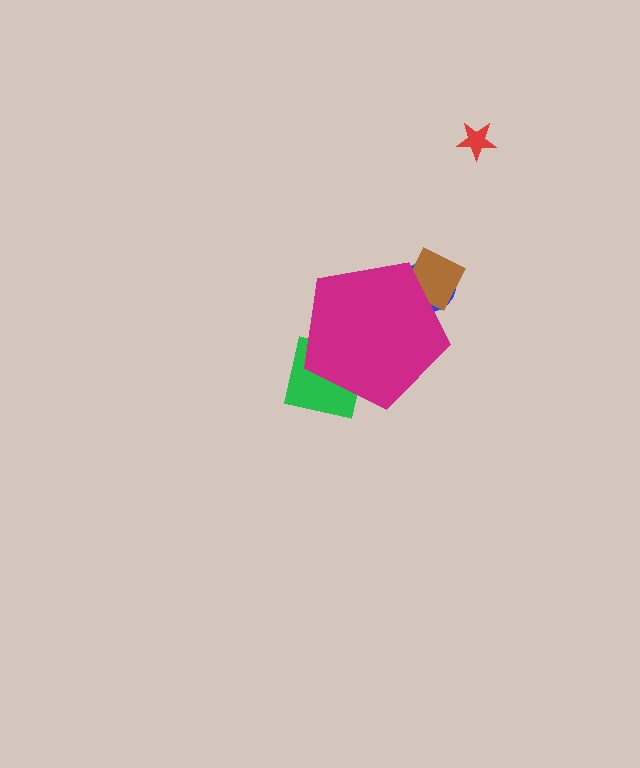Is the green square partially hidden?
Yes, the green square is partially hidden behind the magenta pentagon.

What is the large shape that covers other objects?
A magenta pentagon.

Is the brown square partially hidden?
Yes, the brown square is partially hidden behind the magenta pentagon.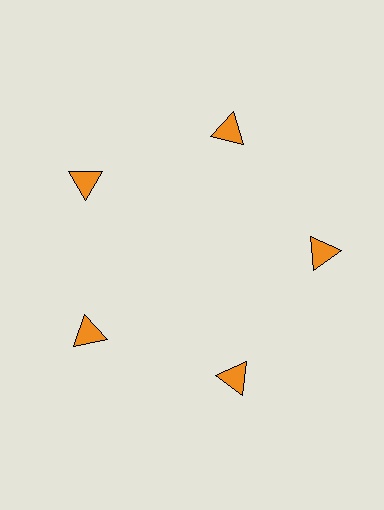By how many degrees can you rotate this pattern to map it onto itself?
The pattern maps onto itself every 72 degrees of rotation.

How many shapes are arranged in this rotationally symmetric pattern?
There are 5 shapes, arranged in 5 groups of 1.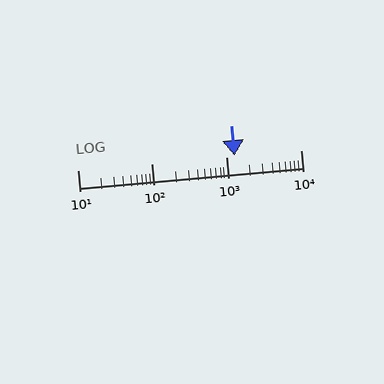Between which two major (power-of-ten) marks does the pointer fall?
The pointer is between 1000 and 10000.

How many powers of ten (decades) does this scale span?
The scale spans 3 decades, from 10 to 10000.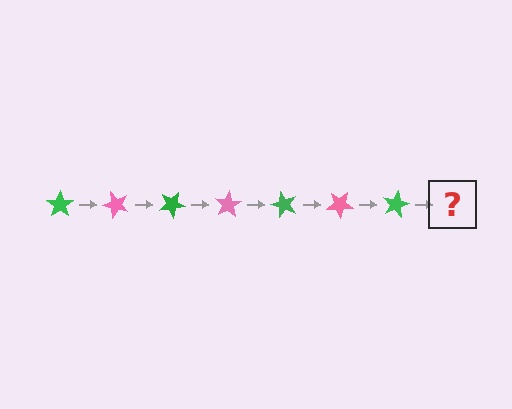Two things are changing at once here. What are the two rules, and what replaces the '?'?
The two rules are that it rotates 50 degrees each step and the color cycles through green and pink. The '?' should be a pink star, rotated 350 degrees from the start.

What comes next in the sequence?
The next element should be a pink star, rotated 350 degrees from the start.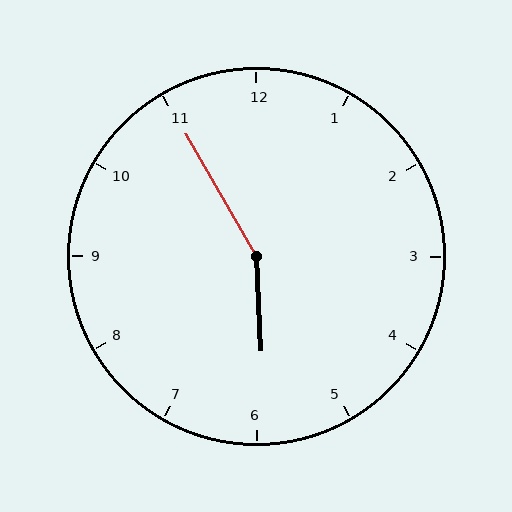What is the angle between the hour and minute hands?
Approximately 152 degrees.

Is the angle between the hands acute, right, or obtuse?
It is obtuse.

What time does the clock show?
5:55.